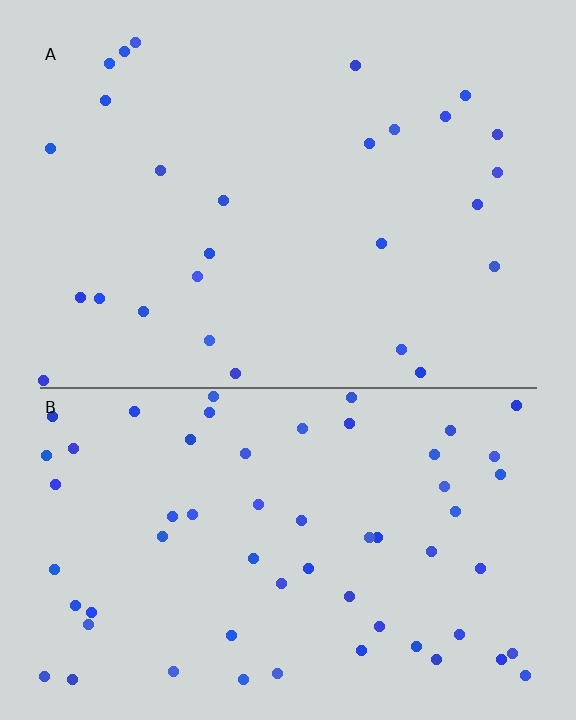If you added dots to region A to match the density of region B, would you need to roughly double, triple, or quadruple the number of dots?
Approximately double.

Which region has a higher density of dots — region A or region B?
B (the bottom).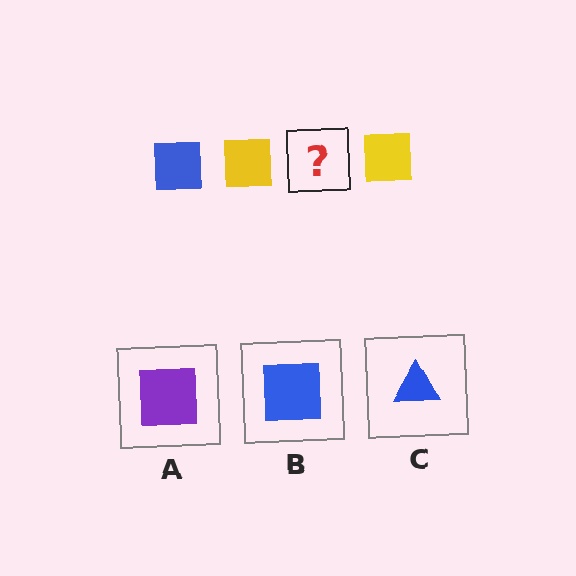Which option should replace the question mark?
Option B.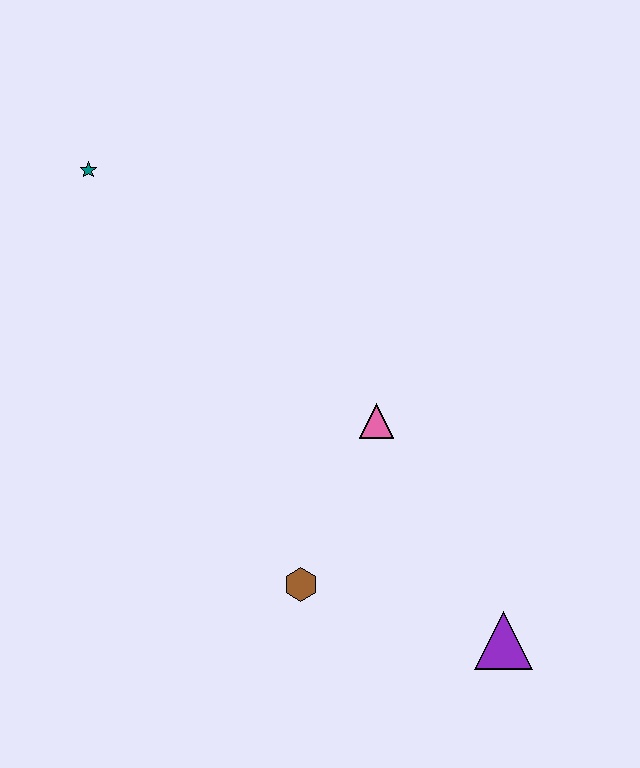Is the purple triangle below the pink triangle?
Yes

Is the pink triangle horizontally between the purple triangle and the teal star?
Yes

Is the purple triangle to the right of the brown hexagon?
Yes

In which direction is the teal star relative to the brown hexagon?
The teal star is above the brown hexagon.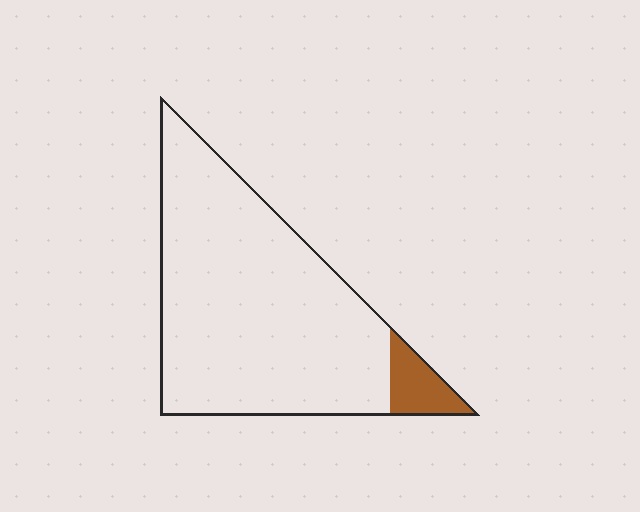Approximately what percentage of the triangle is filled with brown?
Approximately 10%.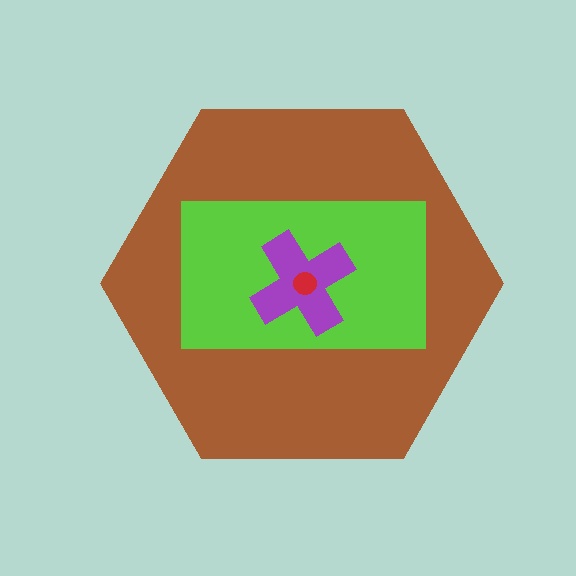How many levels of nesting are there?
4.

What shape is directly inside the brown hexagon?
The lime rectangle.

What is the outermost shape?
The brown hexagon.